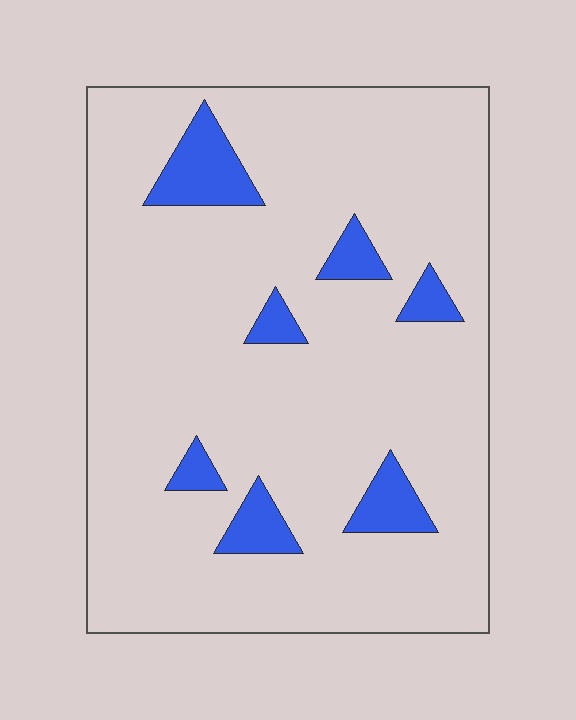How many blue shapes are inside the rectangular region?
7.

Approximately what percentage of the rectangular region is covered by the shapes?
Approximately 10%.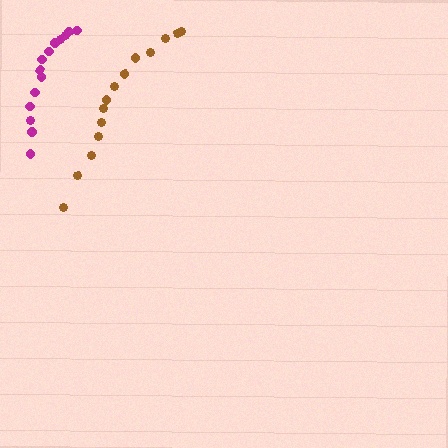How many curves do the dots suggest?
There are 2 distinct paths.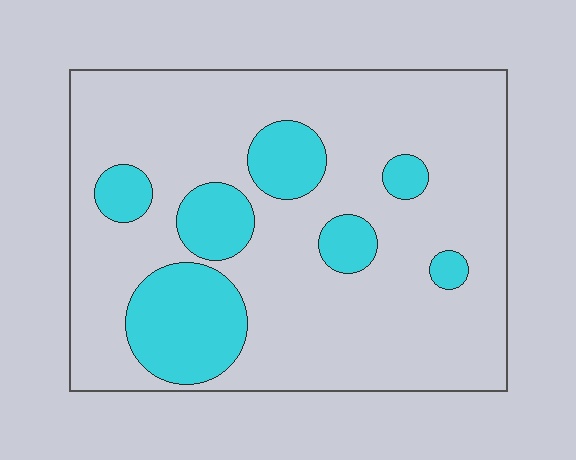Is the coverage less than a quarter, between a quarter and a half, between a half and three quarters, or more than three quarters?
Less than a quarter.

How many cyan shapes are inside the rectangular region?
7.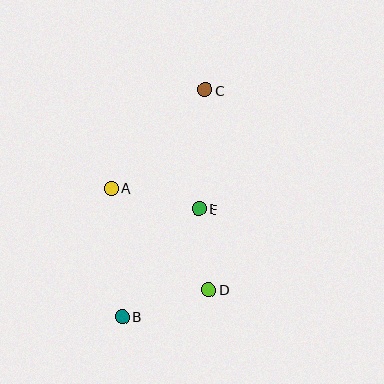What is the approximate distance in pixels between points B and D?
The distance between B and D is approximately 91 pixels.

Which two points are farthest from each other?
Points B and C are farthest from each other.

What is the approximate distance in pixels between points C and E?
The distance between C and E is approximately 119 pixels.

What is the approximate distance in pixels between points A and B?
The distance between A and B is approximately 129 pixels.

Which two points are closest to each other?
Points D and E are closest to each other.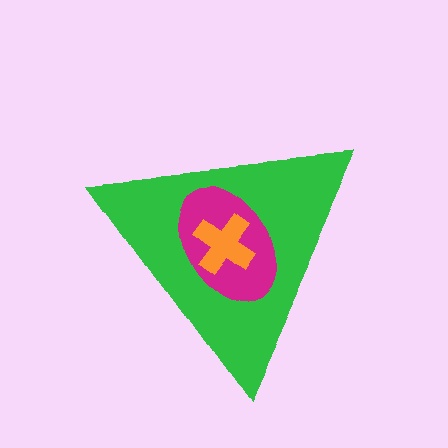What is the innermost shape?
The orange cross.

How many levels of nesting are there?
3.